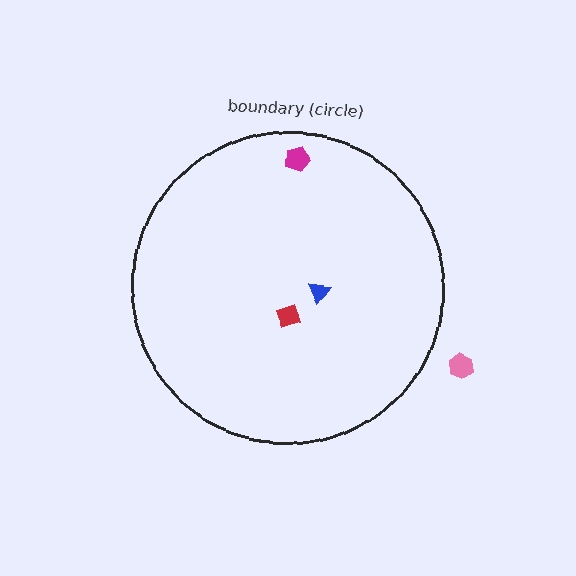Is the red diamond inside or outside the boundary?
Inside.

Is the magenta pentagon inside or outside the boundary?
Inside.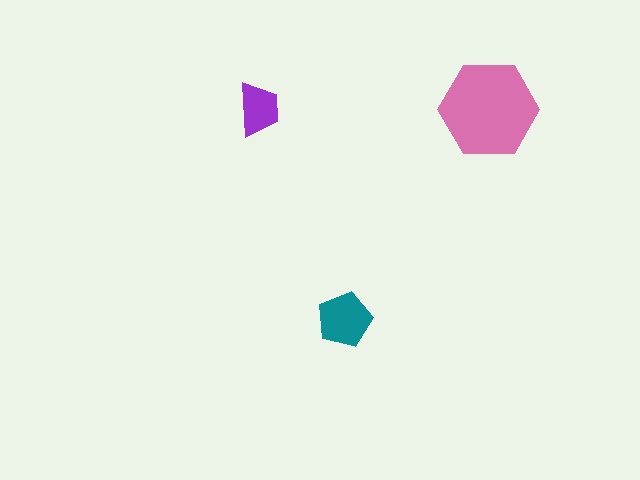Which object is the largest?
The pink hexagon.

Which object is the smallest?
The purple trapezoid.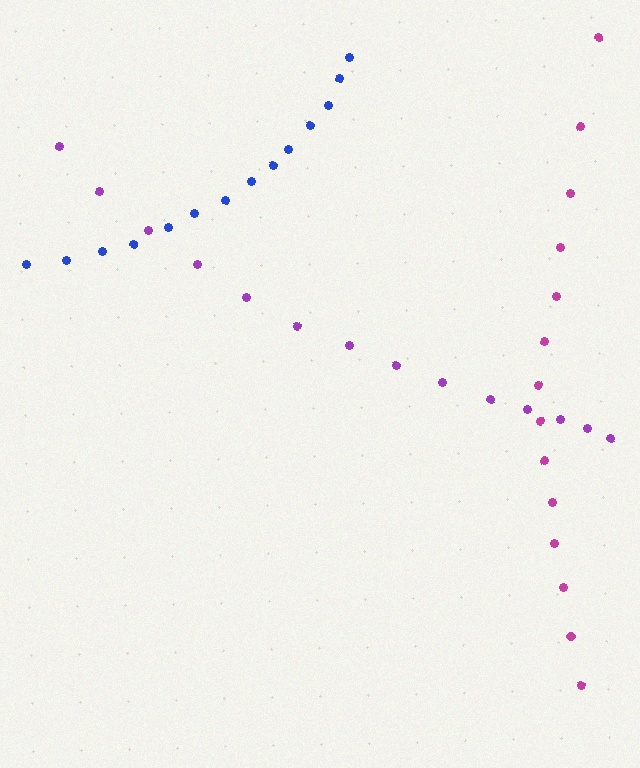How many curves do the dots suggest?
There are 3 distinct paths.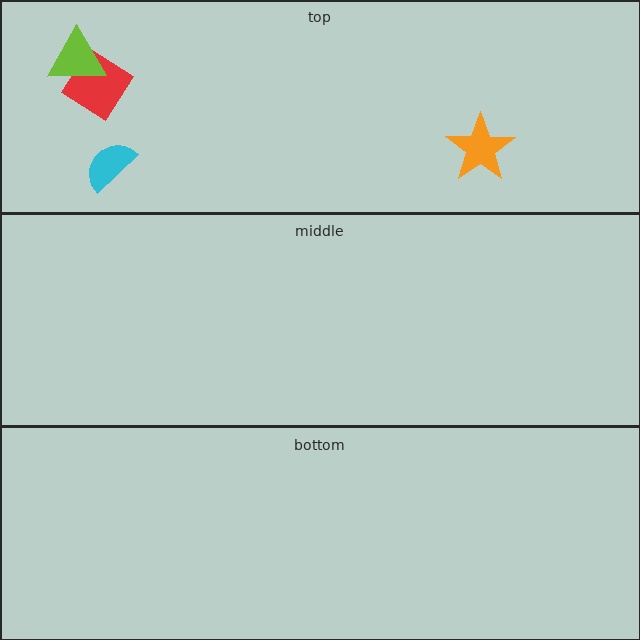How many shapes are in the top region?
4.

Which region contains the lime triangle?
The top region.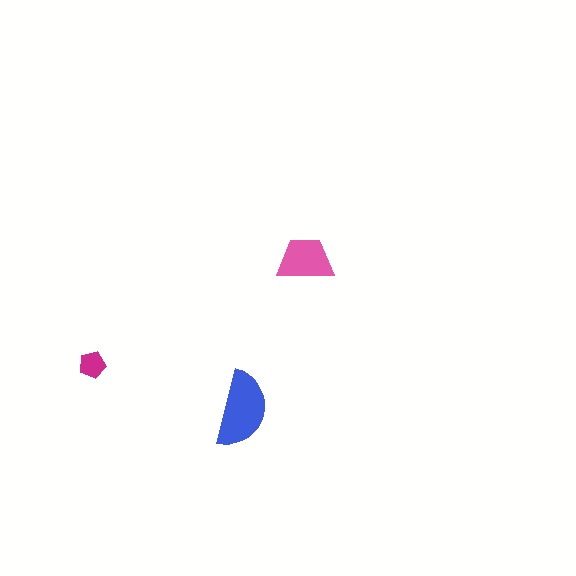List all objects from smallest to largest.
The magenta pentagon, the pink trapezoid, the blue semicircle.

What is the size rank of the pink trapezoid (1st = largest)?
2nd.